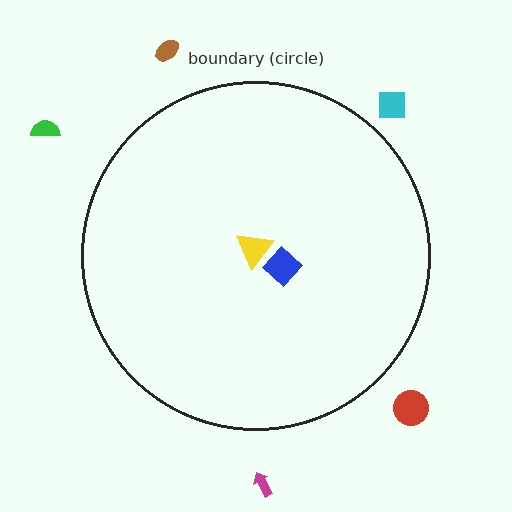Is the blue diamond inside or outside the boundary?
Inside.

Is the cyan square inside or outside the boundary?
Outside.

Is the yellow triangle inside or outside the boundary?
Inside.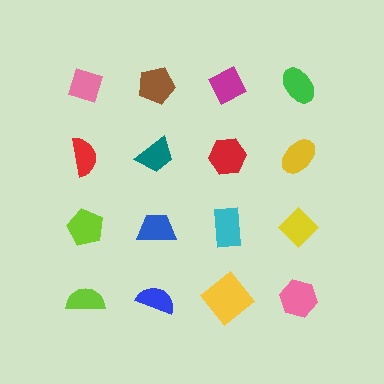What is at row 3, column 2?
A blue trapezoid.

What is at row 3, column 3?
A cyan rectangle.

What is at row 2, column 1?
A red semicircle.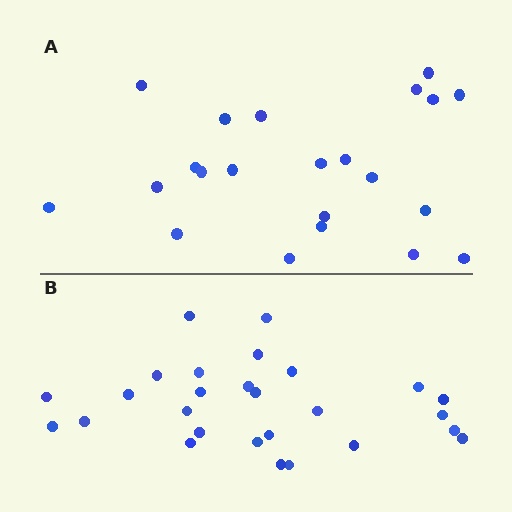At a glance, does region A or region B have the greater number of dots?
Region B (the bottom region) has more dots.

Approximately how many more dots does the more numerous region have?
Region B has about 5 more dots than region A.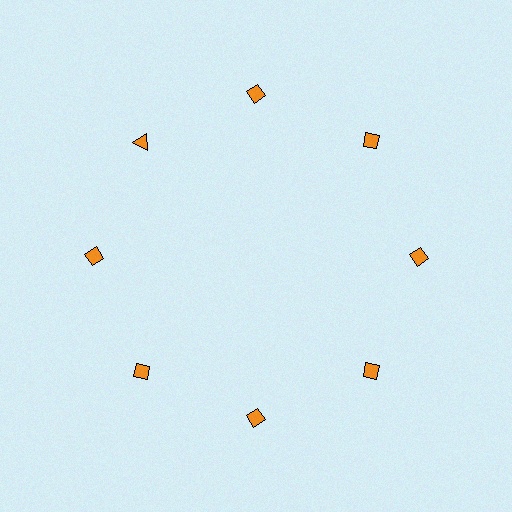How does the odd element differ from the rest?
It has a different shape: triangle instead of diamond.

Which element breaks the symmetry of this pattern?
The orange triangle at roughly the 10 o'clock position breaks the symmetry. All other shapes are orange diamonds.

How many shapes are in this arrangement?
There are 8 shapes arranged in a ring pattern.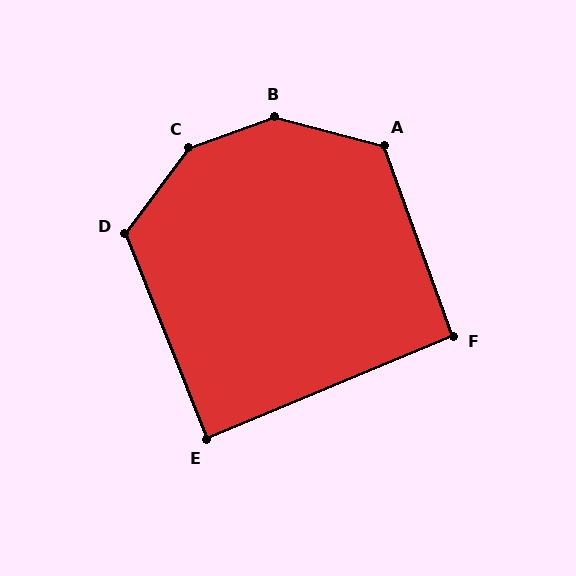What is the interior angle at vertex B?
Approximately 145 degrees (obtuse).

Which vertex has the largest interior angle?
C, at approximately 146 degrees.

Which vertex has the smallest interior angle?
E, at approximately 89 degrees.